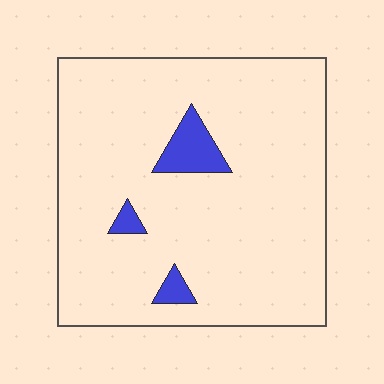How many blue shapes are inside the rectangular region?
3.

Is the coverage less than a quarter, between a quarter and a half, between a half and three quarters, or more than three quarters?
Less than a quarter.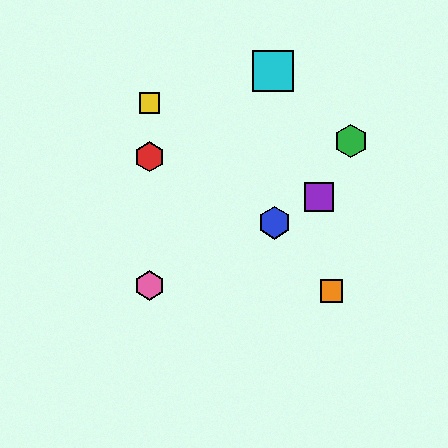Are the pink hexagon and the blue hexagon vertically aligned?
No, the pink hexagon is at x≈149 and the blue hexagon is at x≈274.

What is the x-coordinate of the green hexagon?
The green hexagon is at x≈351.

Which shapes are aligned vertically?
The red hexagon, the yellow square, the pink hexagon are aligned vertically.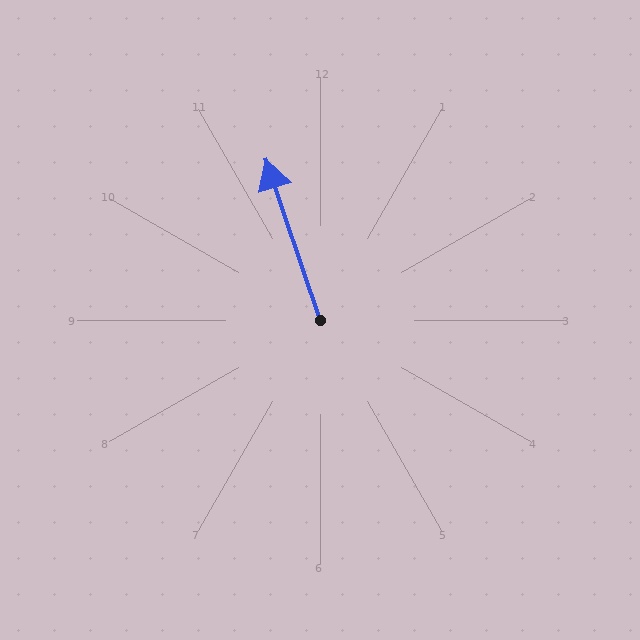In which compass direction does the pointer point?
North.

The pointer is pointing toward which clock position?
Roughly 11 o'clock.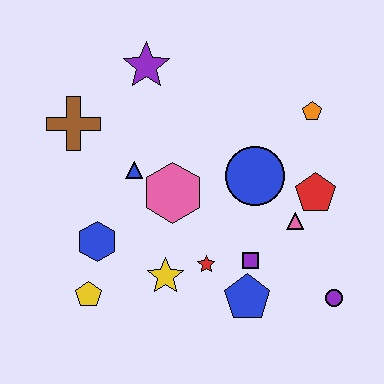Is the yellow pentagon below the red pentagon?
Yes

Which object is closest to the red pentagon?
The pink triangle is closest to the red pentagon.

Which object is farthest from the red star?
The purple star is farthest from the red star.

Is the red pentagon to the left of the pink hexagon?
No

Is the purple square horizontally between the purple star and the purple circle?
Yes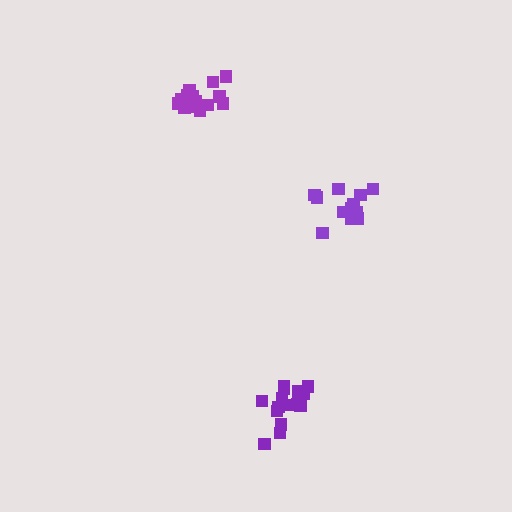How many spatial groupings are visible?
There are 3 spatial groupings.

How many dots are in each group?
Group 1: 14 dots, Group 2: 15 dots, Group 3: 15 dots (44 total).